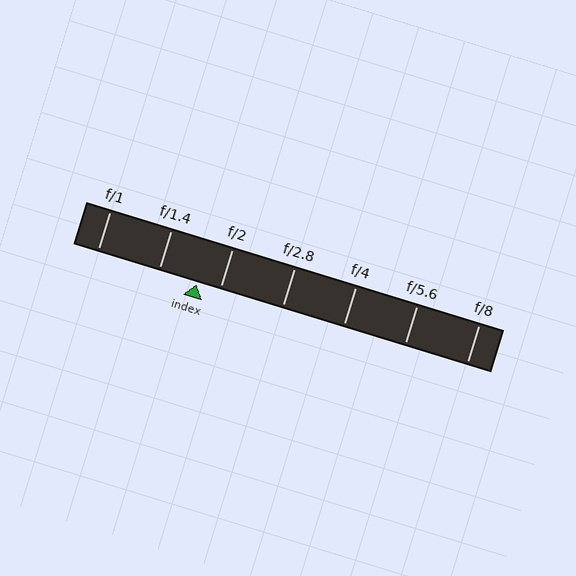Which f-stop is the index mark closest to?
The index mark is closest to f/2.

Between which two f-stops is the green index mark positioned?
The index mark is between f/1.4 and f/2.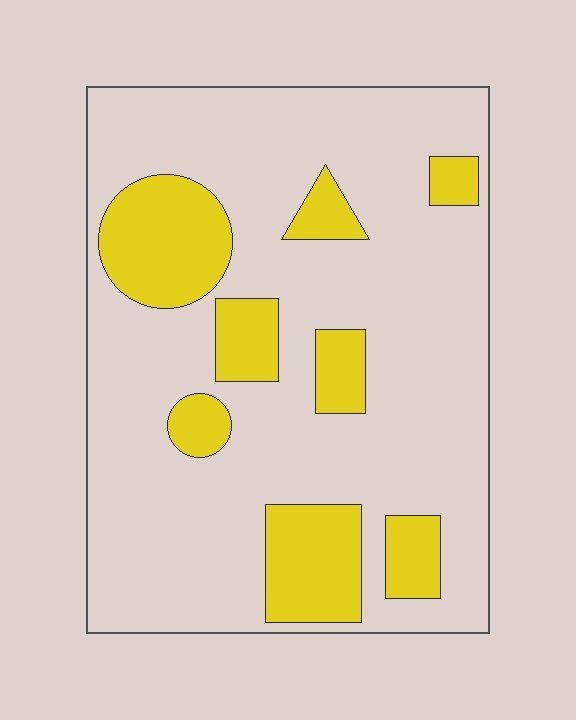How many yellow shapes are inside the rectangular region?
8.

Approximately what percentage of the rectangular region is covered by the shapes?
Approximately 20%.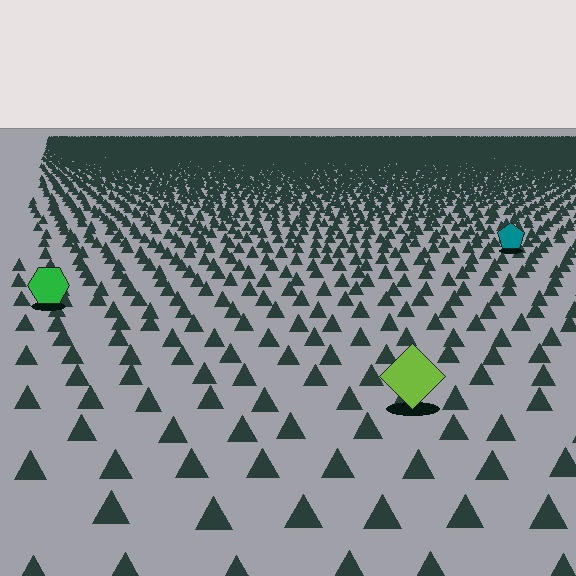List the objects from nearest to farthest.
From nearest to farthest: the lime diamond, the green hexagon, the teal pentagon.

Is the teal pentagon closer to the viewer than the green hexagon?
No. The green hexagon is closer — you can tell from the texture gradient: the ground texture is coarser near it.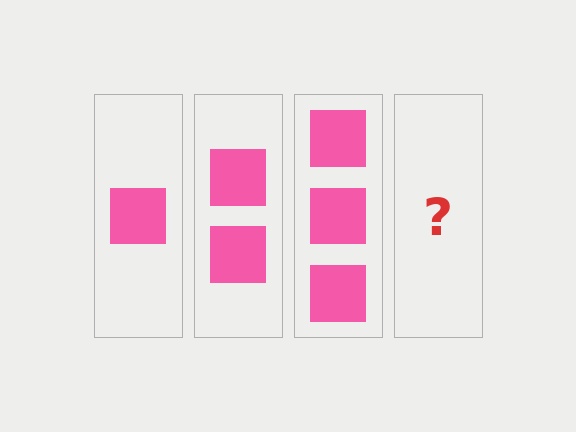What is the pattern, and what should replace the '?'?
The pattern is that each step adds one more square. The '?' should be 4 squares.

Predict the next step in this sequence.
The next step is 4 squares.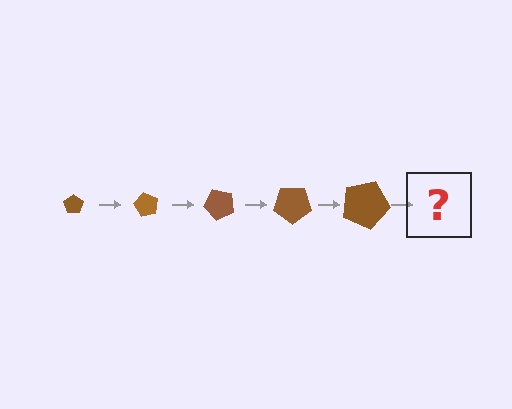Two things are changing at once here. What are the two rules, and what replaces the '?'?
The two rules are that the pentagon grows larger each step and it rotates 60 degrees each step. The '?' should be a pentagon, larger than the previous one and rotated 300 degrees from the start.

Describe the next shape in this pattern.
It should be a pentagon, larger than the previous one and rotated 300 degrees from the start.